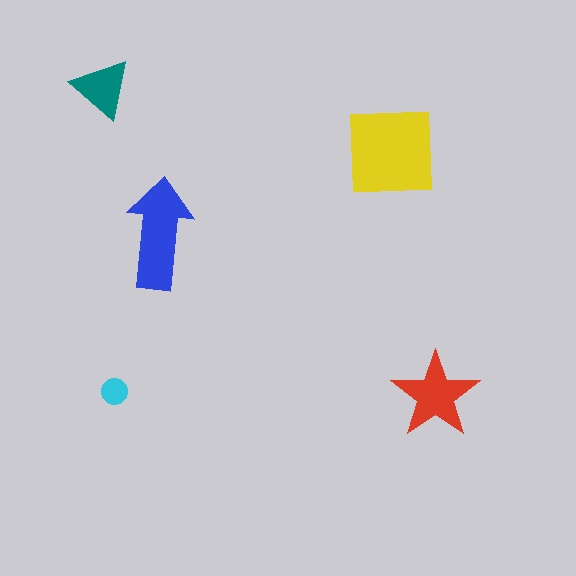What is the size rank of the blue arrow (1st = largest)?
2nd.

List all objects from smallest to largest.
The cyan circle, the teal triangle, the red star, the blue arrow, the yellow square.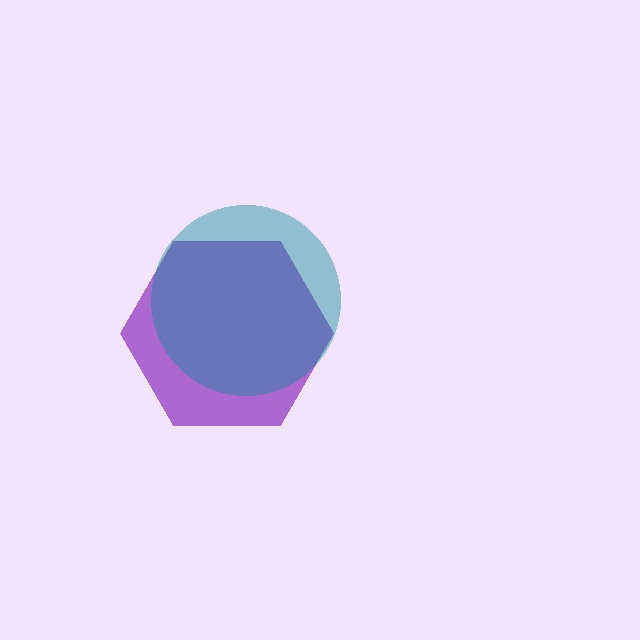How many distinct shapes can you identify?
There are 2 distinct shapes: a purple hexagon, a teal circle.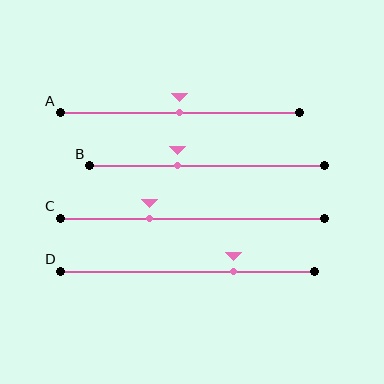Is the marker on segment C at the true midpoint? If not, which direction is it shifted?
No, the marker on segment C is shifted to the left by about 16% of the segment length.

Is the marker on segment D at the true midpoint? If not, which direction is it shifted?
No, the marker on segment D is shifted to the right by about 18% of the segment length.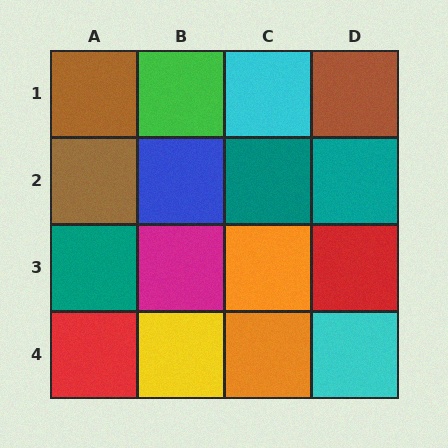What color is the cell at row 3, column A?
Teal.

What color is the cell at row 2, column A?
Brown.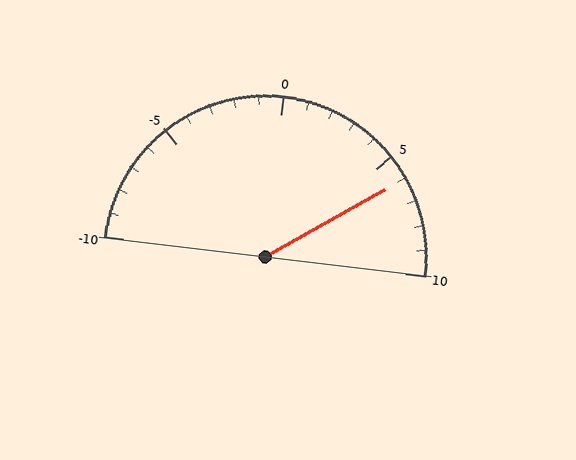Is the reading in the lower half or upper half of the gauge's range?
The reading is in the upper half of the range (-10 to 10).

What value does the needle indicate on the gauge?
The needle indicates approximately 6.